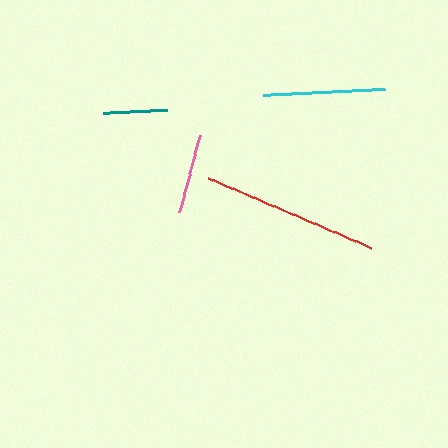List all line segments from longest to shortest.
From longest to shortest: red, cyan, pink, teal.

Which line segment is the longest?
The red line is the longest at approximately 178 pixels.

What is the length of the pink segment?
The pink segment is approximately 80 pixels long.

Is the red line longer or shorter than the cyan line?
The red line is longer than the cyan line.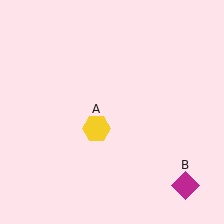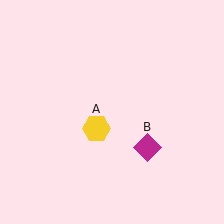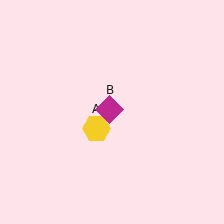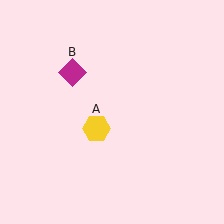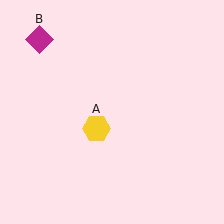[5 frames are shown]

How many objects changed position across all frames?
1 object changed position: magenta diamond (object B).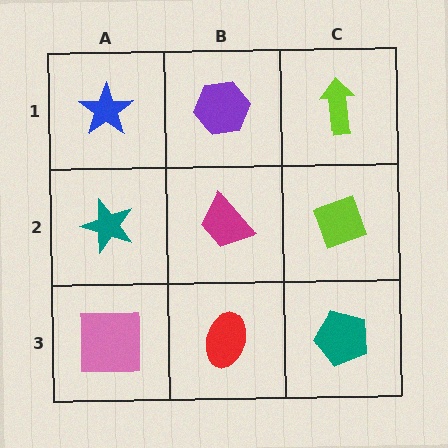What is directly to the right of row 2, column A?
A magenta trapezoid.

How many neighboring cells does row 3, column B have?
3.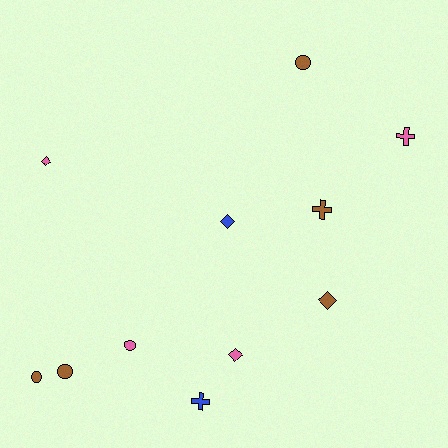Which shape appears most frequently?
Circle, with 4 objects.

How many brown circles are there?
There are 3 brown circles.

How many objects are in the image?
There are 11 objects.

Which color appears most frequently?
Brown, with 5 objects.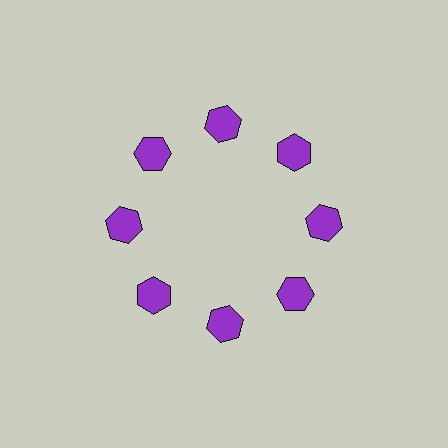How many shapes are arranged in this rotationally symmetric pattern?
There are 8 shapes, arranged in 8 groups of 1.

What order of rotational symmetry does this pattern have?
This pattern has 8-fold rotational symmetry.